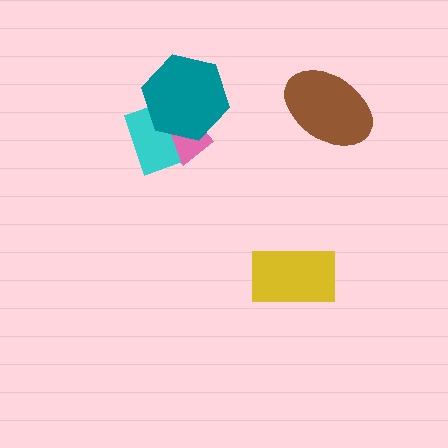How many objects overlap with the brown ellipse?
0 objects overlap with the brown ellipse.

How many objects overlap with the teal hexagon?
2 objects overlap with the teal hexagon.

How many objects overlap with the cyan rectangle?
2 objects overlap with the cyan rectangle.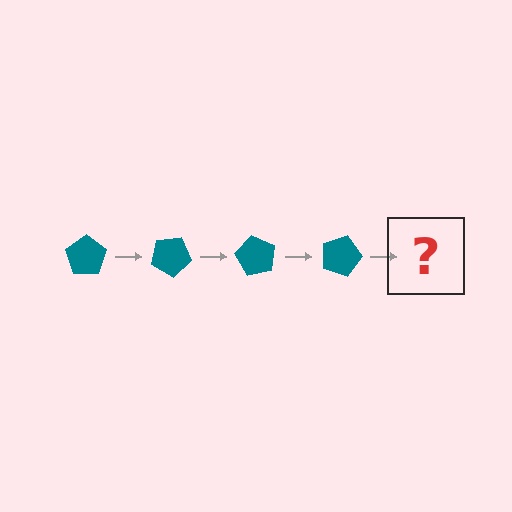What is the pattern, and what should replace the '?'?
The pattern is that the pentagon rotates 30 degrees each step. The '?' should be a teal pentagon rotated 120 degrees.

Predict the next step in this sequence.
The next step is a teal pentagon rotated 120 degrees.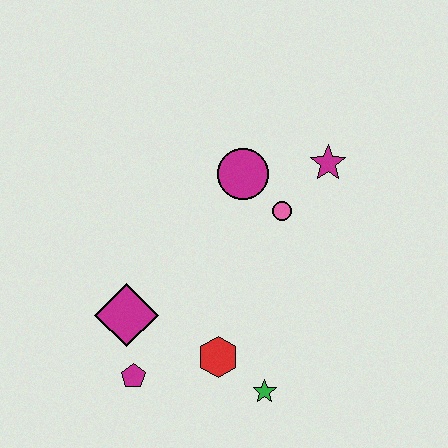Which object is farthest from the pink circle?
The magenta pentagon is farthest from the pink circle.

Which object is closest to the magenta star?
The pink circle is closest to the magenta star.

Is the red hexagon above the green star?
Yes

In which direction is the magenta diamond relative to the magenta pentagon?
The magenta diamond is above the magenta pentagon.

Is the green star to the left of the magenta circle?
No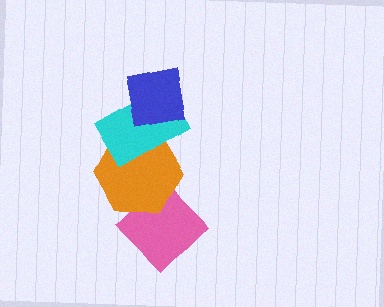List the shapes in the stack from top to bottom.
From top to bottom: the blue square, the cyan rectangle, the orange hexagon, the pink diamond.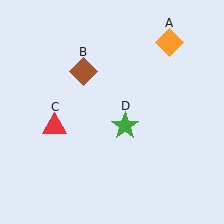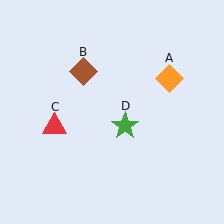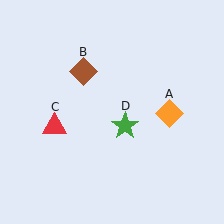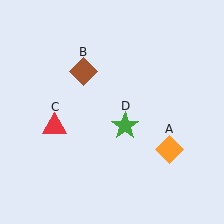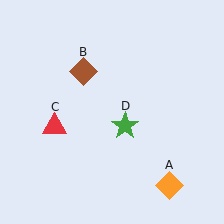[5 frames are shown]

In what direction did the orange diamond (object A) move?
The orange diamond (object A) moved down.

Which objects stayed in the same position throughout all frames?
Brown diamond (object B) and red triangle (object C) and green star (object D) remained stationary.